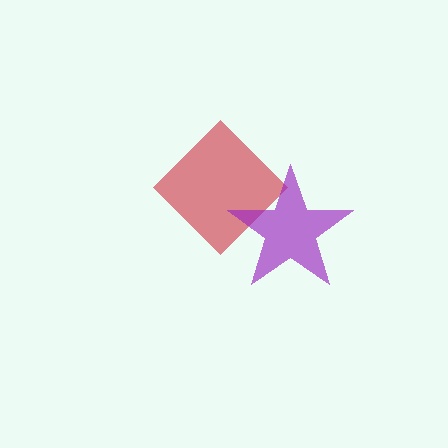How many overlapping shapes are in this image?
There are 2 overlapping shapes in the image.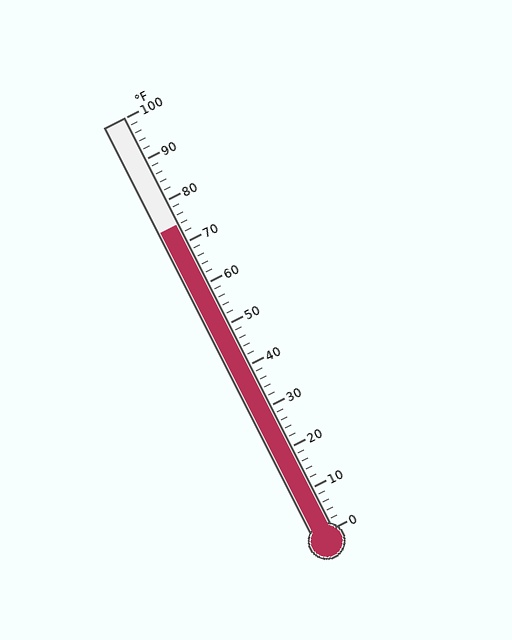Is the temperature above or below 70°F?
The temperature is above 70°F.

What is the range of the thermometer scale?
The thermometer scale ranges from 0°F to 100°F.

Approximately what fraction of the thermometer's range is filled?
The thermometer is filled to approximately 75% of its range.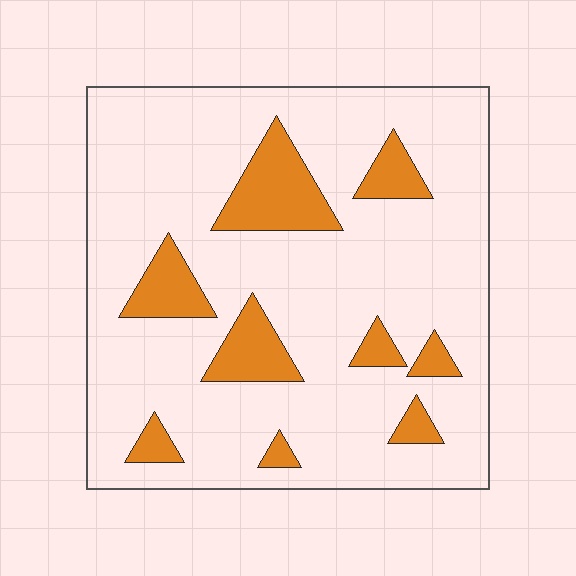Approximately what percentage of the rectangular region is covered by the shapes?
Approximately 15%.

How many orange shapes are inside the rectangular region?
9.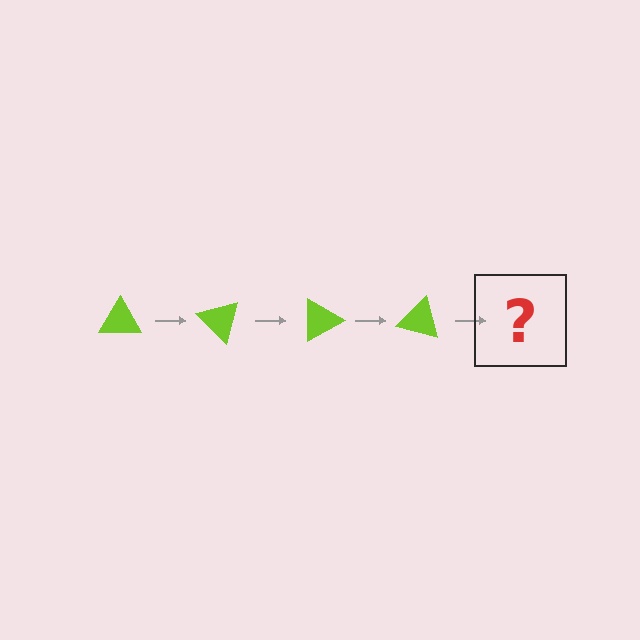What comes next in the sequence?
The next element should be a lime triangle rotated 180 degrees.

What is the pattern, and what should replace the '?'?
The pattern is that the triangle rotates 45 degrees each step. The '?' should be a lime triangle rotated 180 degrees.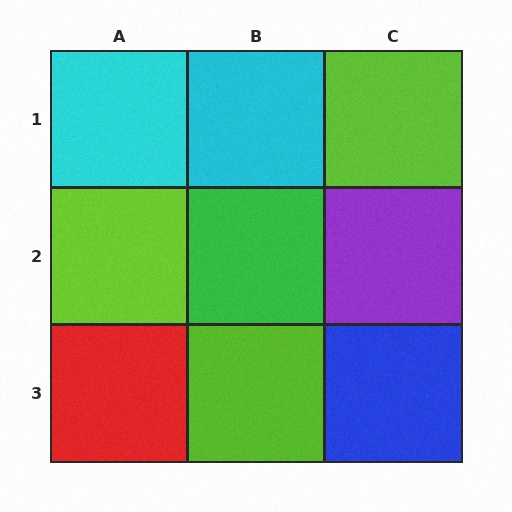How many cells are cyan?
2 cells are cyan.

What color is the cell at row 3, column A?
Red.